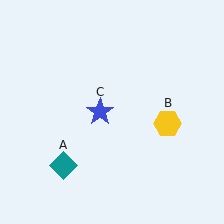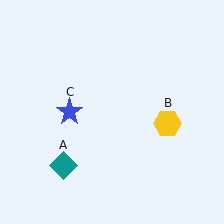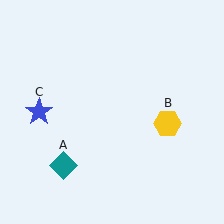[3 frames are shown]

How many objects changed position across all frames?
1 object changed position: blue star (object C).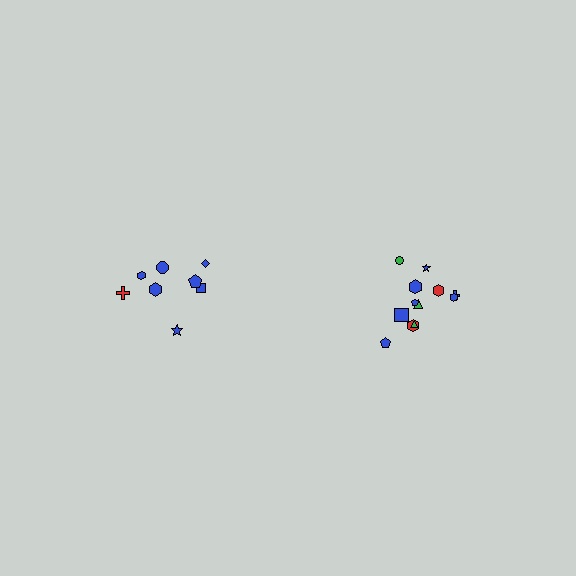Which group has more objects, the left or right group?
The right group.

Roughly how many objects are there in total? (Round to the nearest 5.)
Roughly 20 objects in total.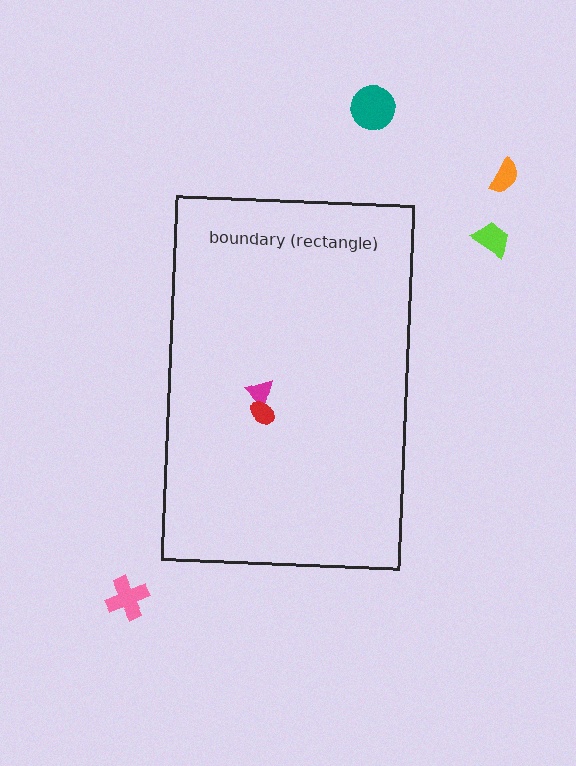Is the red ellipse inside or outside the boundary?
Inside.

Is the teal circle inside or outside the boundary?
Outside.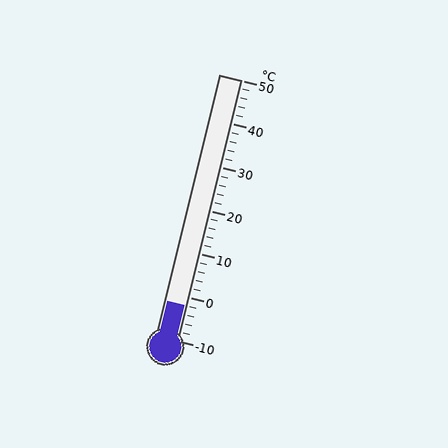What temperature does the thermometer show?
The thermometer shows approximately -2°C.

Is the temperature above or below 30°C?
The temperature is below 30°C.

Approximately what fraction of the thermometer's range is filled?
The thermometer is filled to approximately 15% of its range.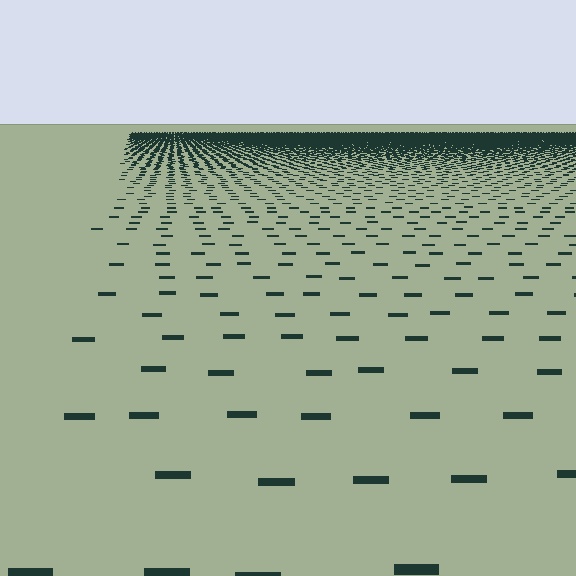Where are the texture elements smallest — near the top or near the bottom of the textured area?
Near the top.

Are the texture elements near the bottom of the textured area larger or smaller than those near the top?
Larger. Near the bottom, elements are closer to the viewer and appear at a bigger on-screen size.